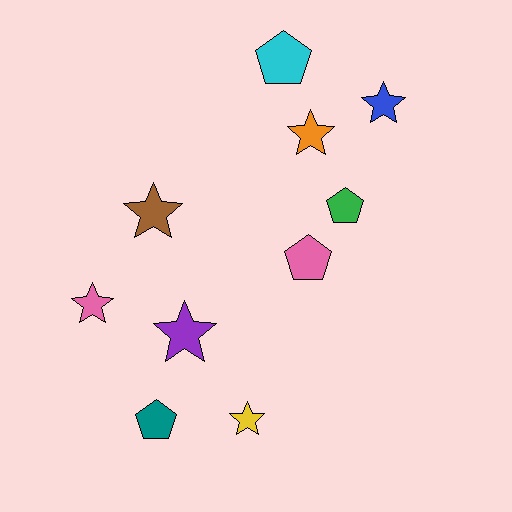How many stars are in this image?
There are 6 stars.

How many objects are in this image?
There are 10 objects.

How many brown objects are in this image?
There is 1 brown object.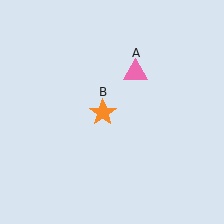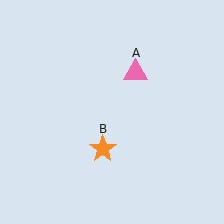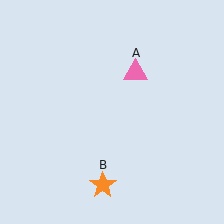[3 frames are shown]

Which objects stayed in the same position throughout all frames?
Pink triangle (object A) remained stationary.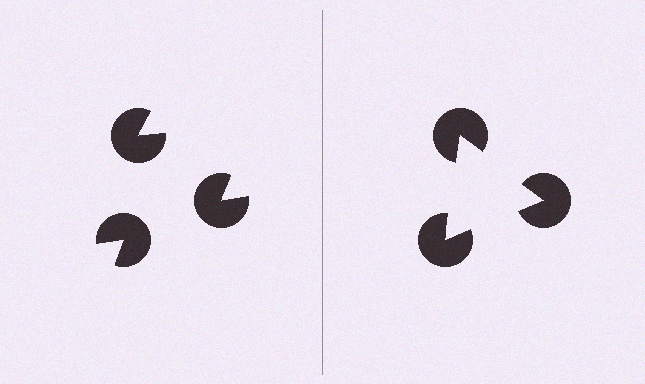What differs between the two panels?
The pac-man discs are positioned identically on both sides; only the wedge orientations differ. On the right they align to a triangle; on the left they are misaligned.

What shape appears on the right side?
An illusory triangle.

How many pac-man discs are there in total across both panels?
6 — 3 on each side.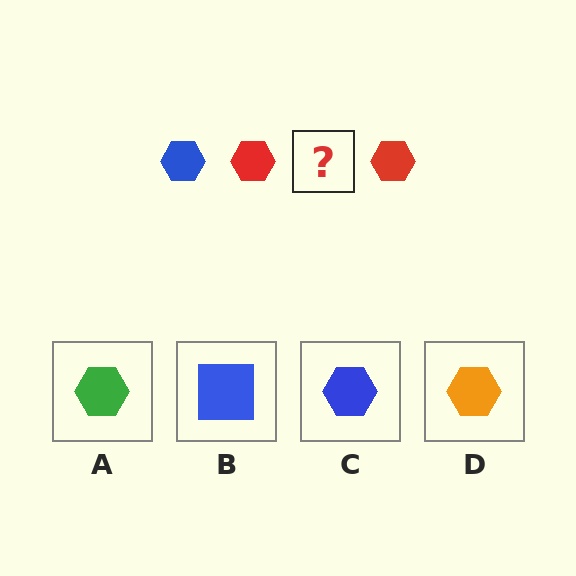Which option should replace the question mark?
Option C.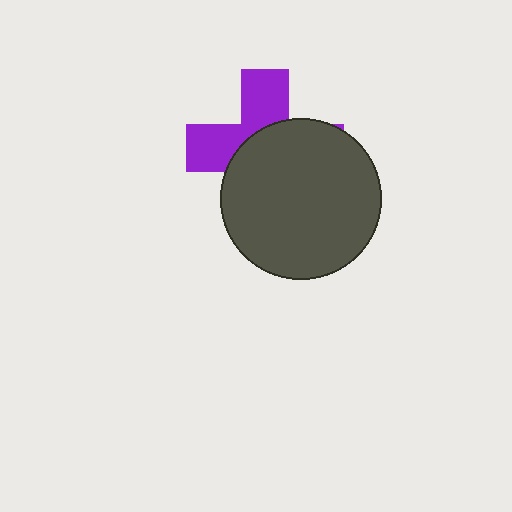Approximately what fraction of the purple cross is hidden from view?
Roughly 59% of the purple cross is hidden behind the dark gray circle.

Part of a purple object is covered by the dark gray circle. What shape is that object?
It is a cross.